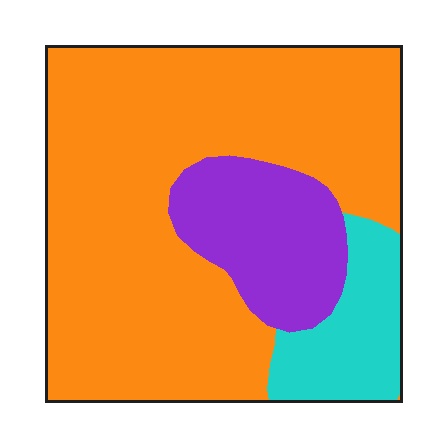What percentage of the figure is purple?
Purple covers about 15% of the figure.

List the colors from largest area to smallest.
From largest to smallest: orange, purple, cyan.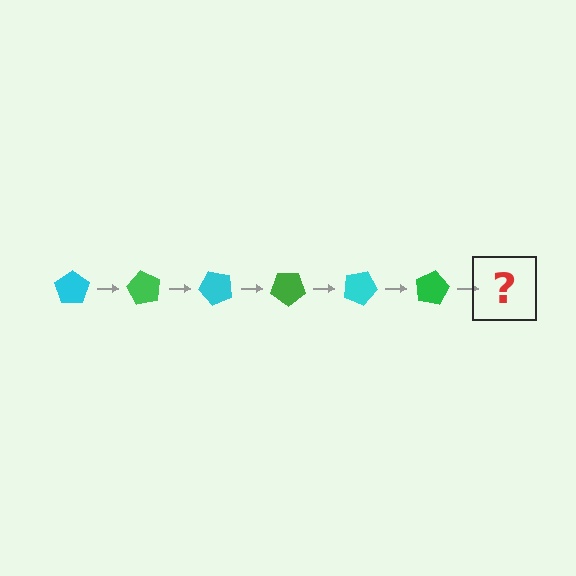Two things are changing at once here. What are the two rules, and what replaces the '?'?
The two rules are that it rotates 60 degrees each step and the color cycles through cyan and green. The '?' should be a cyan pentagon, rotated 360 degrees from the start.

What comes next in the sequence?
The next element should be a cyan pentagon, rotated 360 degrees from the start.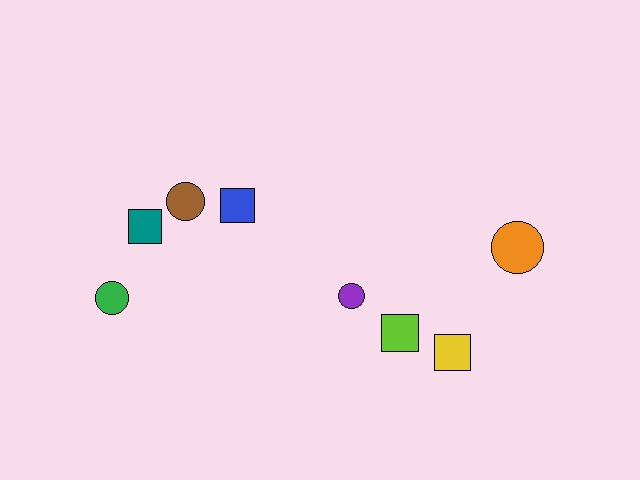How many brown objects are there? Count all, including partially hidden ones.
There is 1 brown object.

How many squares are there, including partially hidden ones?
There are 4 squares.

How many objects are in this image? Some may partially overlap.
There are 8 objects.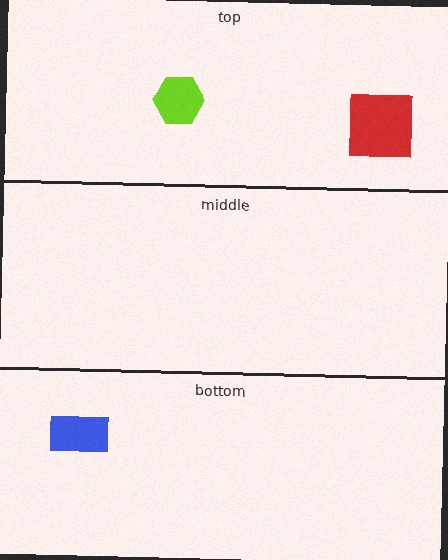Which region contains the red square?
The top region.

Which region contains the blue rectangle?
The bottom region.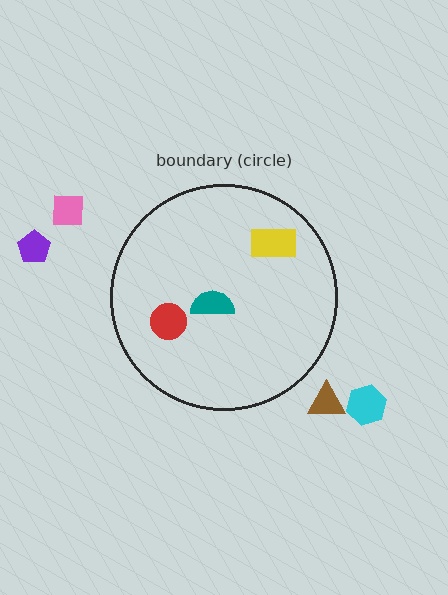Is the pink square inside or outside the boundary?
Outside.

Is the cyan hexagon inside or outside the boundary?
Outside.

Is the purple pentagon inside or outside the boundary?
Outside.